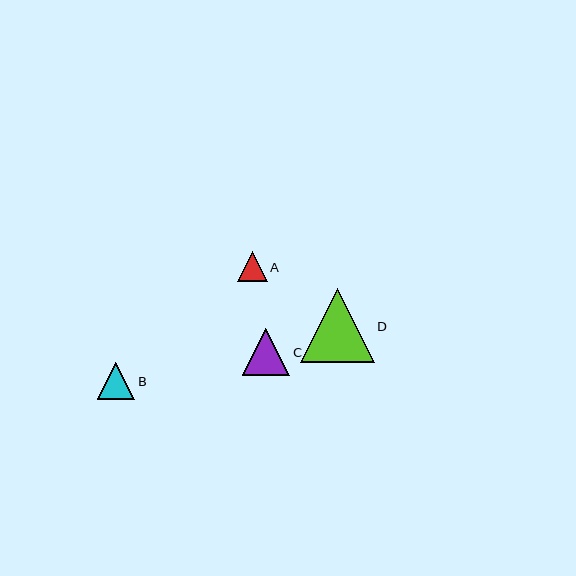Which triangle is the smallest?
Triangle A is the smallest with a size of approximately 30 pixels.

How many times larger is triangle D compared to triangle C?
Triangle D is approximately 1.6 times the size of triangle C.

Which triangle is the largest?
Triangle D is the largest with a size of approximately 74 pixels.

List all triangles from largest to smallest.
From largest to smallest: D, C, B, A.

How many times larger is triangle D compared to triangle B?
Triangle D is approximately 2.0 times the size of triangle B.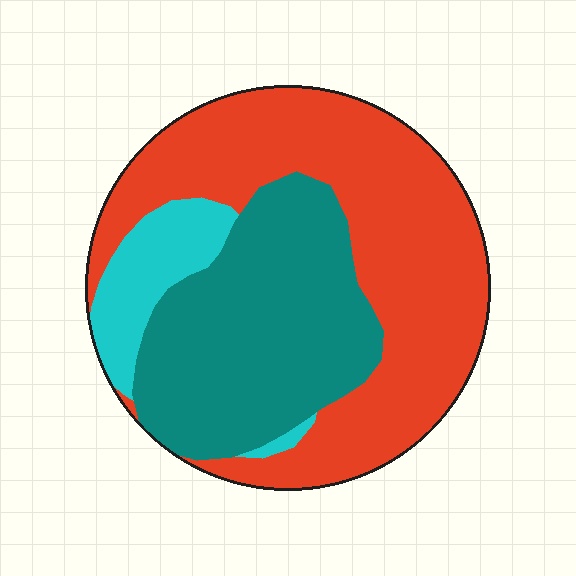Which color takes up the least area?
Cyan, at roughly 10%.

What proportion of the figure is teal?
Teal covers around 35% of the figure.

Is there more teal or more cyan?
Teal.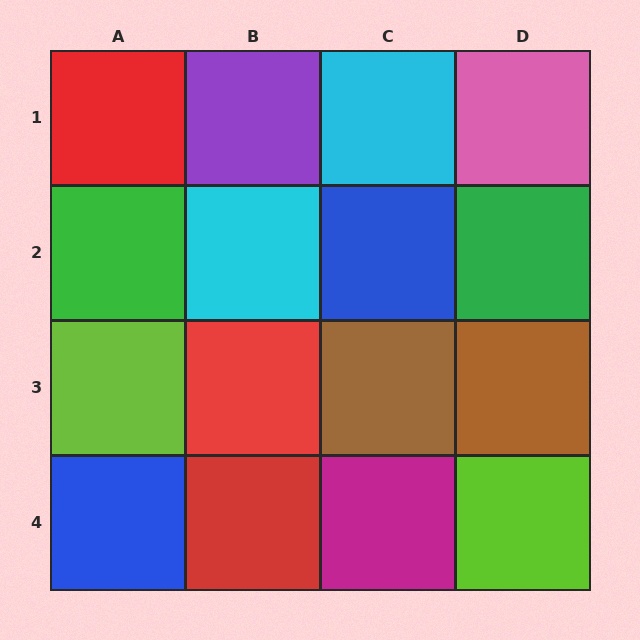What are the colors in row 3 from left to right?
Lime, red, brown, brown.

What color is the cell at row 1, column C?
Cyan.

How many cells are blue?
2 cells are blue.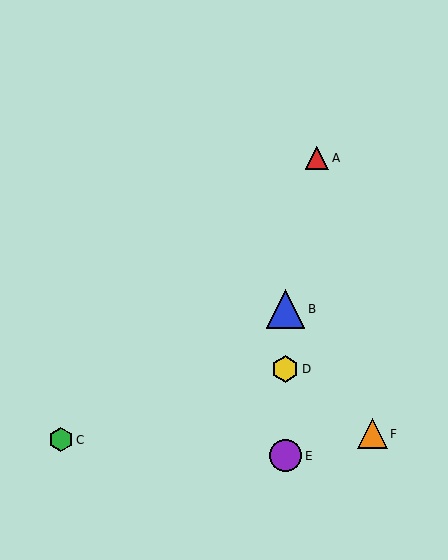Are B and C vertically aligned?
No, B is at x≈285 and C is at x≈61.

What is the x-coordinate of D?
Object D is at x≈285.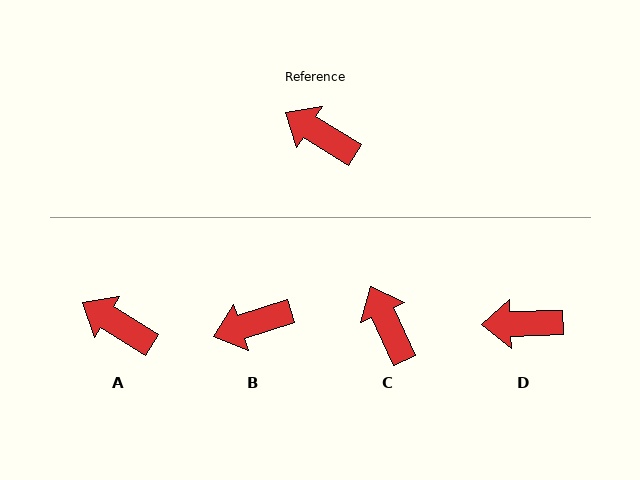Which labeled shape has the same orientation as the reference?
A.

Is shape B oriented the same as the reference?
No, it is off by about 49 degrees.